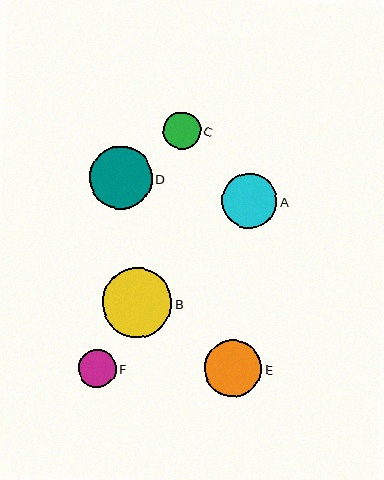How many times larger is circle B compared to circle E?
Circle B is approximately 1.2 times the size of circle E.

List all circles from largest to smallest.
From largest to smallest: B, D, E, A, F, C.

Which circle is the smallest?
Circle C is the smallest with a size of approximately 37 pixels.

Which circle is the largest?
Circle B is the largest with a size of approximately 70 pixels.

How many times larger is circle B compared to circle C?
Circle B is approximately 1.9 times the size of circle C.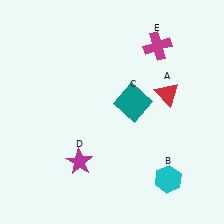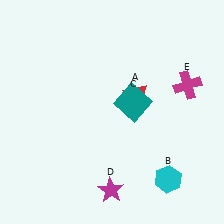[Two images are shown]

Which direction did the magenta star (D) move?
The magenta star (D) moved right.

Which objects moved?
The objects that moved are: the red triangle (A), the magenta star (D), the magenta cross (E).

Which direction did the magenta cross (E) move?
The magenta cross (E) moved down.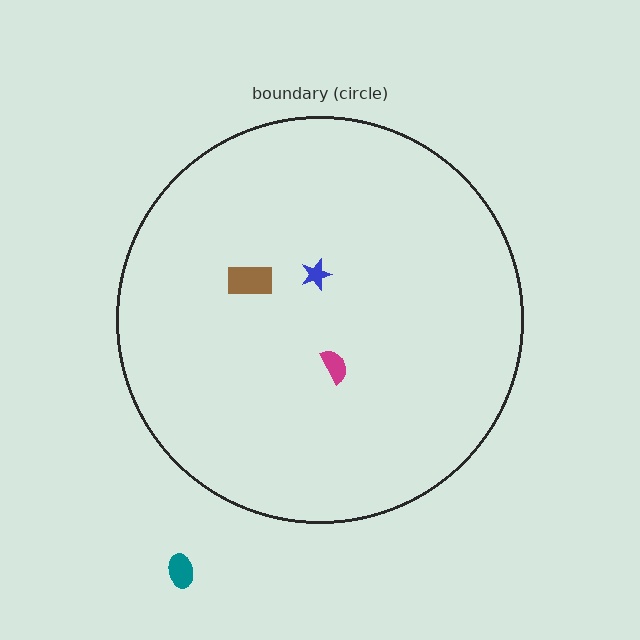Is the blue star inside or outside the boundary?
Inside.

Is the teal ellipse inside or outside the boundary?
Outside.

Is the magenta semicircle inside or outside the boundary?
Inside.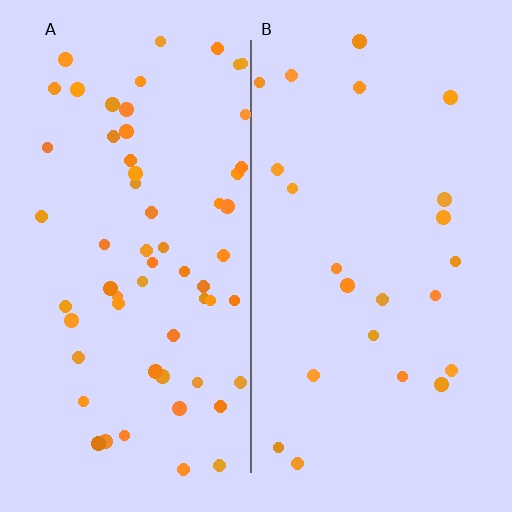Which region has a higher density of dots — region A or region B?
A (the left).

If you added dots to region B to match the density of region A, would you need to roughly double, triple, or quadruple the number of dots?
Approximately triple.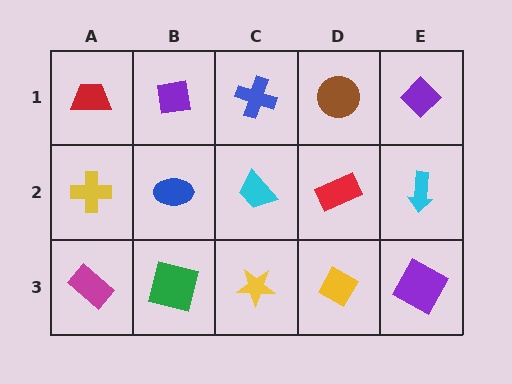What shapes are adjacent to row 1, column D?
A red rectangle (row 2, column D), a blue cross (row 1, column C), a purple diamond (row 1, column E).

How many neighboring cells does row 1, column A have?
2.